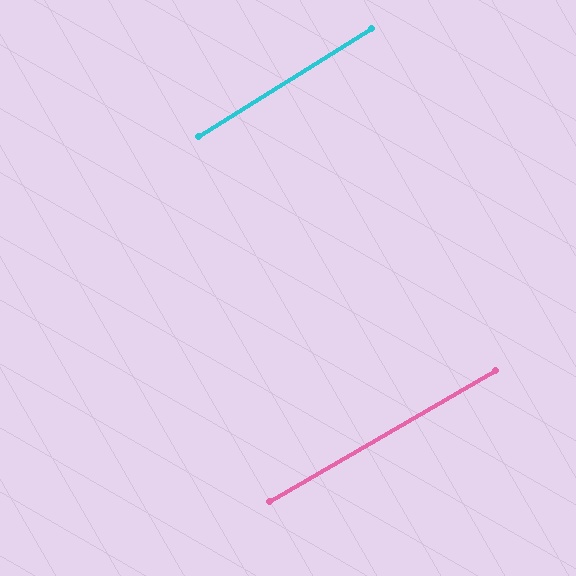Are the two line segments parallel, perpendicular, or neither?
Parallel — their directions differ by only 1.9°.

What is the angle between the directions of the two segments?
Approximately 2 degrees.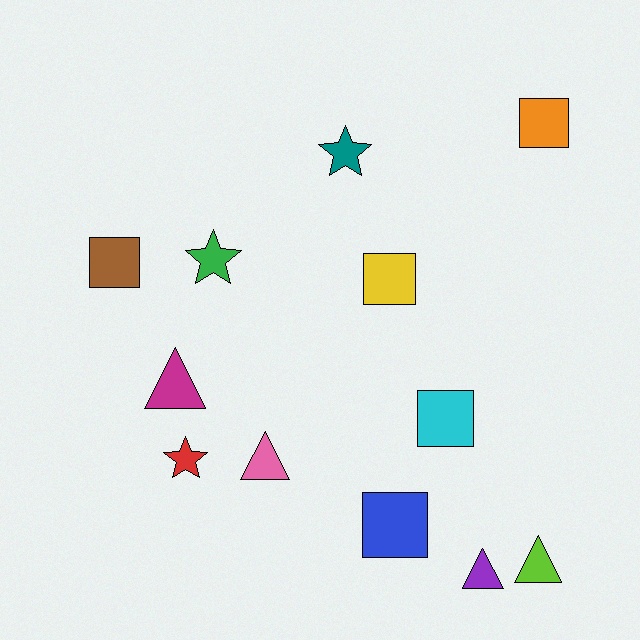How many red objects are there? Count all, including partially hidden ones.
There is 1 red object.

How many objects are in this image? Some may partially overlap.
There are 12 objects.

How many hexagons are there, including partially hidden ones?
There are no hexagons.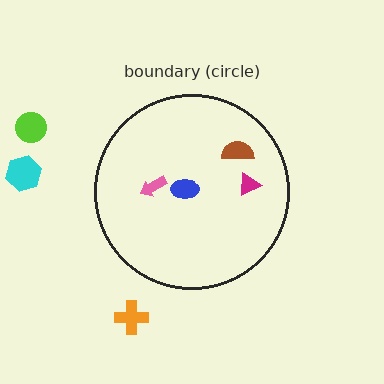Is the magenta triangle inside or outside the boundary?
Inside.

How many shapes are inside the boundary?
4 inside, 3 outside.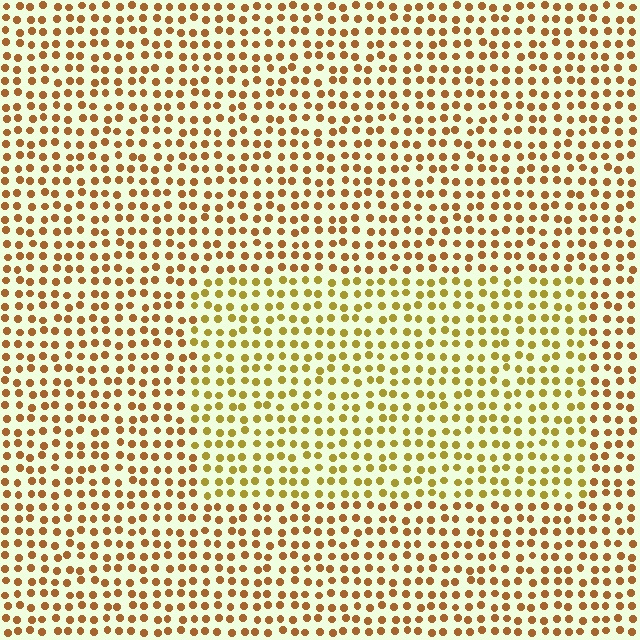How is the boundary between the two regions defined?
The boundary is defined purely by a slight shift in hue (about 26 degrees). Spacing, size, and orientation are identical on both sides.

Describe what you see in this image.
The image is filled with small brown elements in a uniform arrangement. A rectangle-shaped region is visible where the elements are tinted to a slightly different hue, forming a subtle color boundary.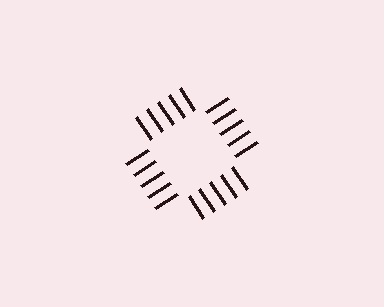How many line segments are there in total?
20 — 5 along each of the 4 edges.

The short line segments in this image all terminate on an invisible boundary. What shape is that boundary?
An illusory square — the line segments terminate on its edges but no continuous stroke is drawn.